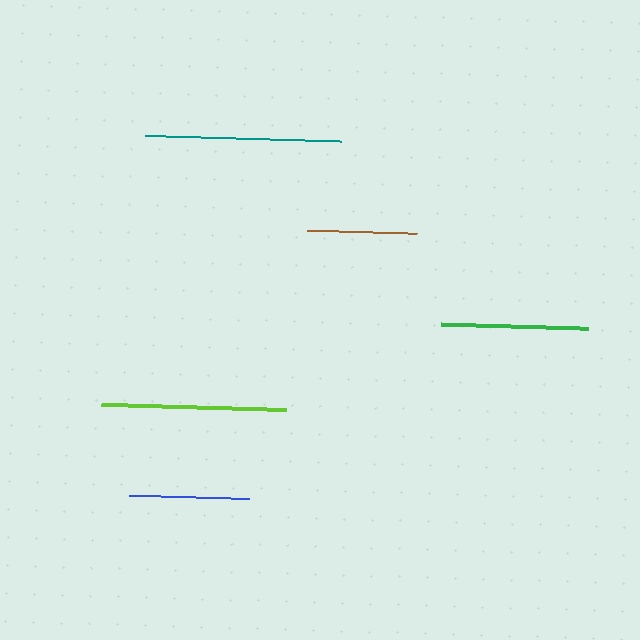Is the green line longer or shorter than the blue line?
The green line is longer than the blue line.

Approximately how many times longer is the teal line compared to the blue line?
The teal line is approximately 1.6 times the length of the blue line.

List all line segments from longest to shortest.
From longest to shortest: teal, lime, green, blue, brown.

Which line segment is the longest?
The teal line is the longest at approximately 197 pixels.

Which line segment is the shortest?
The brown line is the shortest at approximately 110 pixels.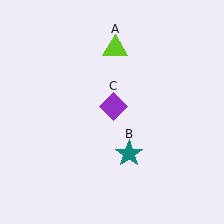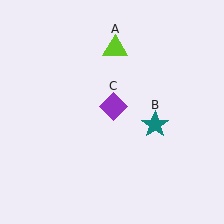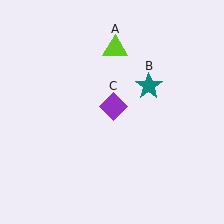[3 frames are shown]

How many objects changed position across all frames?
1 object changed position: teal star (object B).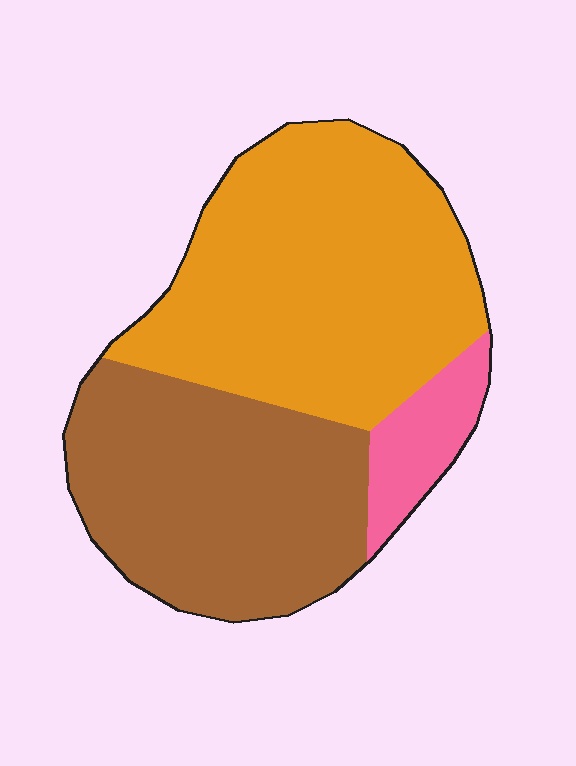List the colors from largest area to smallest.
From largest to smallest: orange, brown, pink.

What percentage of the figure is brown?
Brown covers 41% of the figure.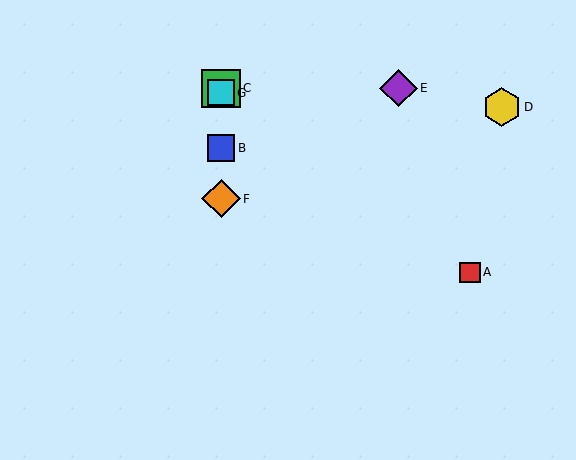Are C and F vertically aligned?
Yes, both are at x≈221.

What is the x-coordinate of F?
Object F is at x≈221.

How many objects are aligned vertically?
4 objects (B, C, F, G) are aligned vertically.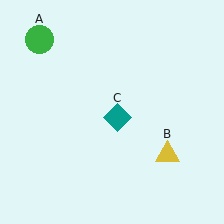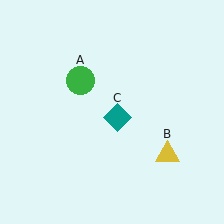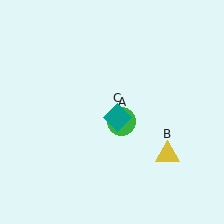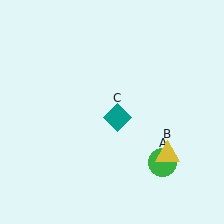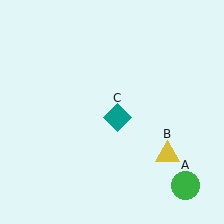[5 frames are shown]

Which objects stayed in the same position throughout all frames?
Yellow triangle (object B) and teal diamond (object C) remained stationary.